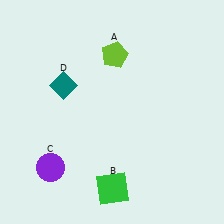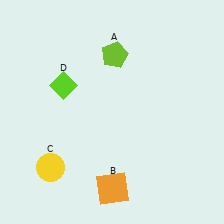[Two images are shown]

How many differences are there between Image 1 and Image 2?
There are 3 differences between the two images.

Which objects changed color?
B changed from green to orange. C changed from purple to yellow. D changed from teal to lime.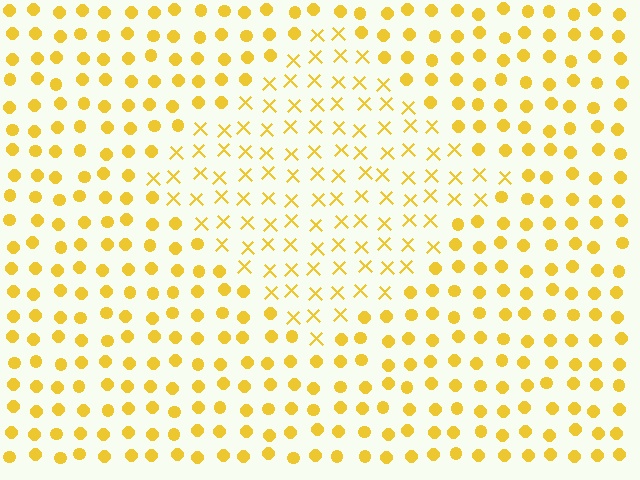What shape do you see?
I see a diamond.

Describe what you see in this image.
The image is filled with small yellow elements arranged in a uniform grid. A diamond-shaped region contains X marks, while the surrounding area contains circles. The boundary is defined purely by the change in element shape.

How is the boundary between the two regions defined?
The boundary is defined by a change in element shape: X marks inside vs. circles outside. All elements share the same color and spacing.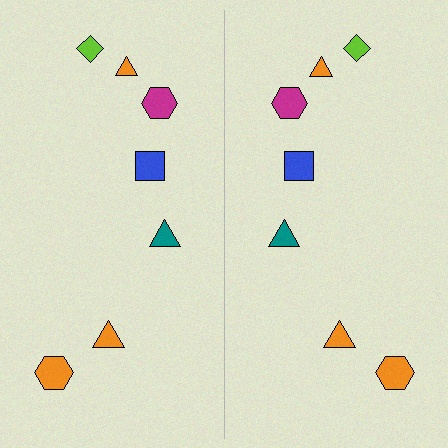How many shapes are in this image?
There are 14 shapes in this image.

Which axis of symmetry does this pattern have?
The pattern has a vertical axis of symmetry running through the center of the image.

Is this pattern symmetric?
Yes, this pattern has bilateral (reflection) symmetry.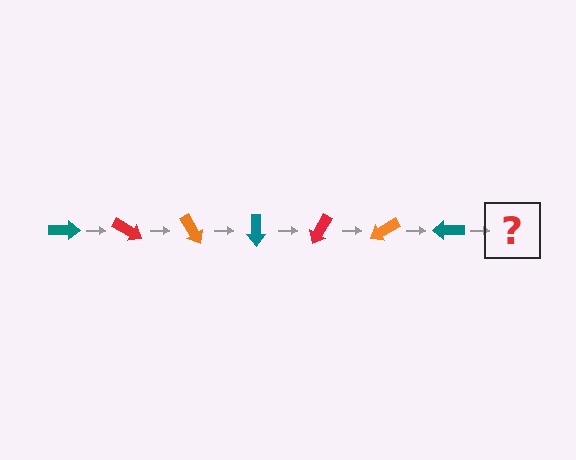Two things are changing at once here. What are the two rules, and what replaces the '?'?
The two rules are that it rotates 30 degrees each step and the color cycles through teal, red, and orange. The '?' should be a red arrow, rotated 210 degrees from the start.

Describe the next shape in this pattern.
It should be a red arrow, rotated 210 degrees from the start.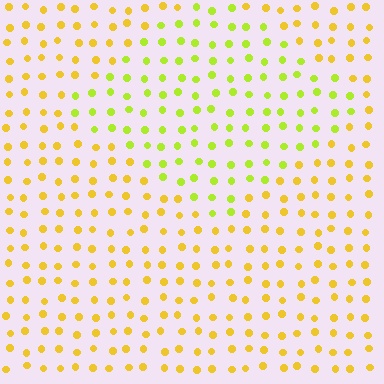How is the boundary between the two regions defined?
The boundary is defined purely by a slight shift in hue (about 32 degrees). Spacing, size, and orientation are identical on both sides.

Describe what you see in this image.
The image is filled with small yellow elements in a uniform arrangement. A diamond-shaped region is visible where the elements are tinted to a slightly different hue, forming a subtle color boundary.